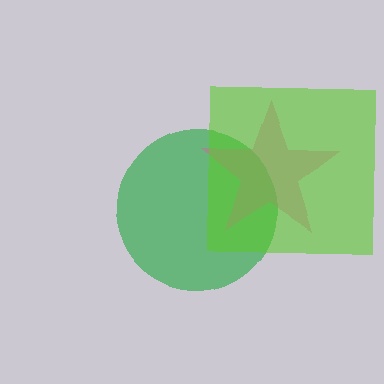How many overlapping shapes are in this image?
There are 3 overlapping shapes in the image.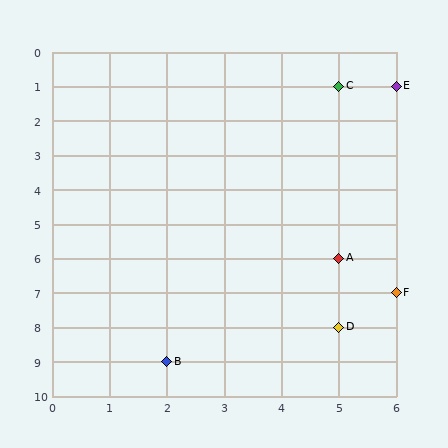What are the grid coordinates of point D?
Point D is at grid coordinates (5, 8).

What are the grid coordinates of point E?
Point E is at grid coordinates (6, 1).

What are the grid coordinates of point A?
Point A is at grid coordinates (5, 6).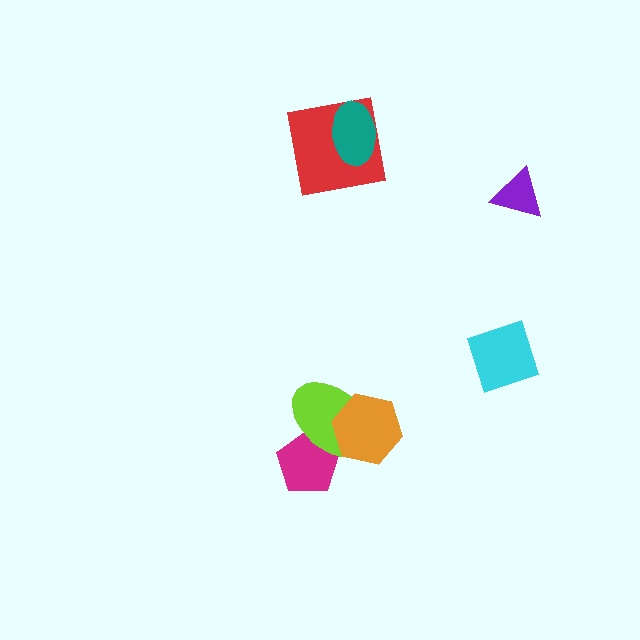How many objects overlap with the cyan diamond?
0 objects overlap with the cyan diamond.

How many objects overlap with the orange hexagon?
1 object overlaps with the orange hexagon.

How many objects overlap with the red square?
1 object overlaps with the red square.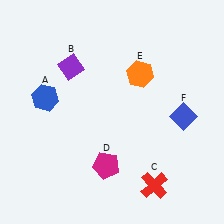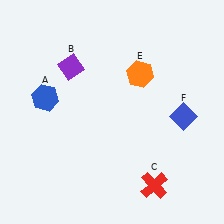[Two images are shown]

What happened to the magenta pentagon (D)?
The magenta pentagon (D) was removed in Image 2. It was in the bottom-left area of Image 1.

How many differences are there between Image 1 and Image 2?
There is 1 difference between the two images.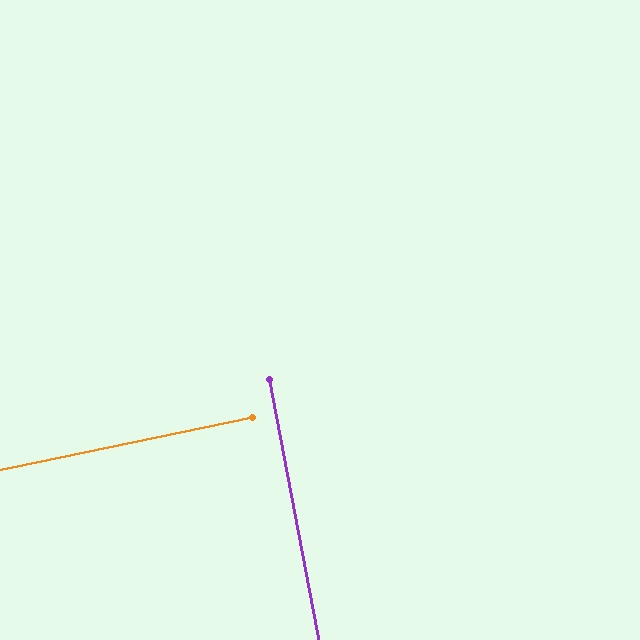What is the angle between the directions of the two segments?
Approximately 89 degrees.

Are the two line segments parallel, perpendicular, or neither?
Perpendicular — they meet at approximately 89°.